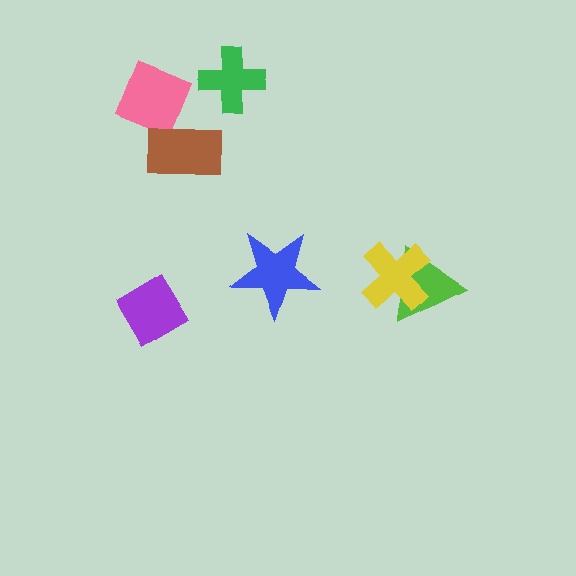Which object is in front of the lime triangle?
The yellow cross is in front of the lime triangle.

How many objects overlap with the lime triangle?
1 object overlaps with the lime triangle.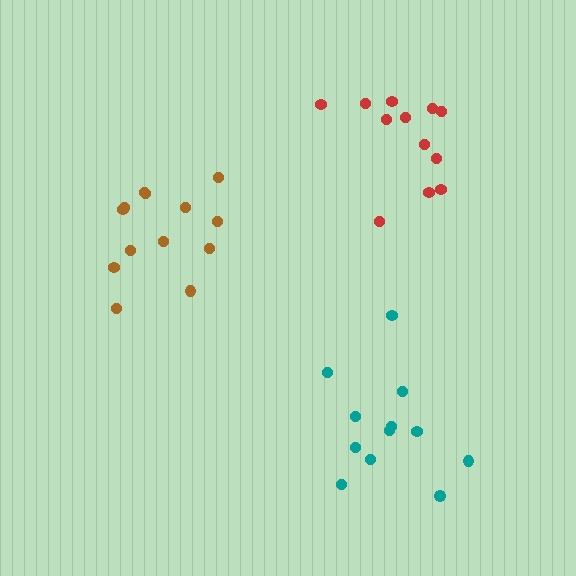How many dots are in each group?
Group 1: 13 dots, Group 2: 12 dots, Group 3: 12 dots (37 total).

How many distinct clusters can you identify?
There are 3 distinct clusters.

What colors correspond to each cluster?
The clusters are colored: brown, red, teal.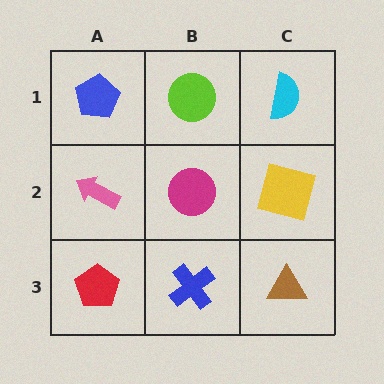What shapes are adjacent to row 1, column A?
A pink arrow (row 2, column A), a lime circle (row 1, column B).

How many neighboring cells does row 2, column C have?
3.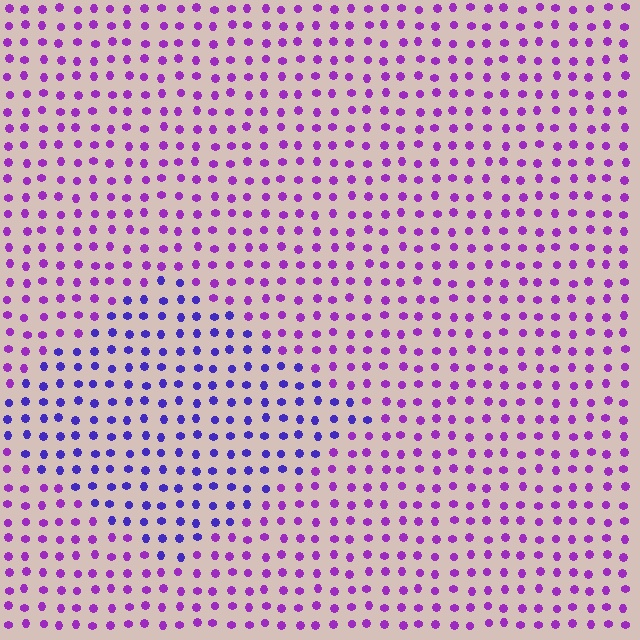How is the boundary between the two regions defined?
The boundary is defined purely by a slight shift in hue (about 37 degrees). Spacing, size, and orientation are identical on both sides.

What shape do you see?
I see a diamond.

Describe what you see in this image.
The image is filled with small purple elements in a uniform arrangement. A diamond-shaped region is visible where the elements are tinted to a slightly different hue, forming a subtle color boundary.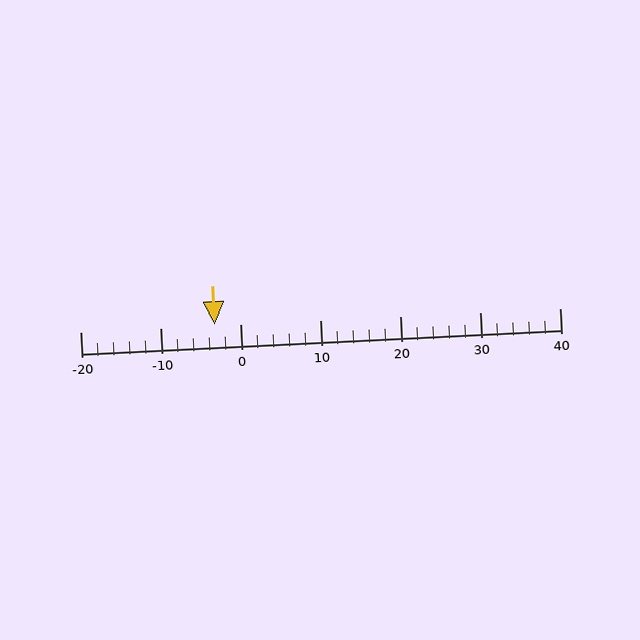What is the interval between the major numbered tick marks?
The major tick marks are spaced 10 units apart.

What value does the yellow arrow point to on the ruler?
The yellow arrow points to approximately -3.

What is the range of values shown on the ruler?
The ruler shows values from -20 to 40.